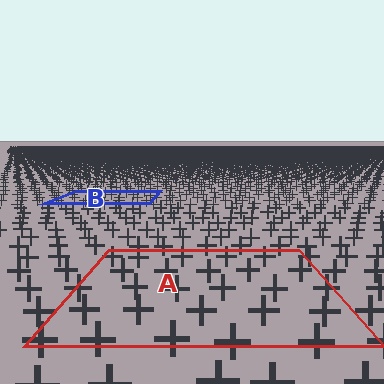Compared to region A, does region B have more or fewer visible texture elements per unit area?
Region B has more texture elements per unit area — they are packed more densely because it is farther away.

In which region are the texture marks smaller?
The texture marks are smaller in region B, because it is farther away.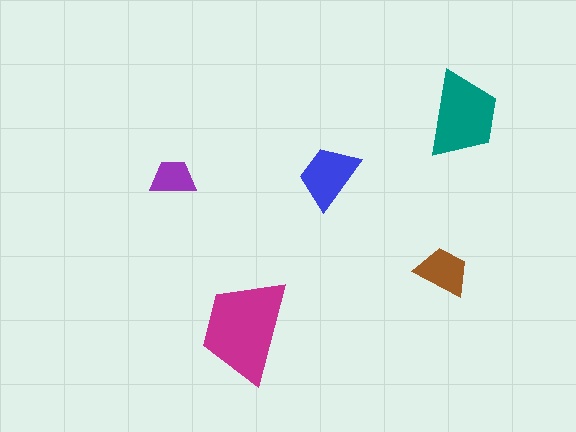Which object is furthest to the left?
The purple trapezoid is leftmost.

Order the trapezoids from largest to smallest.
the magenta one, the teal one, the blue one, the brown one, the purple one.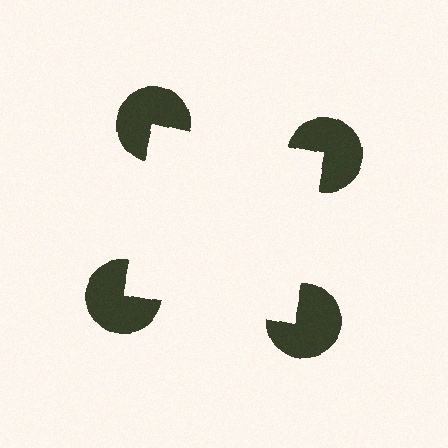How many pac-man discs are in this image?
There are 4 — one at each vertex of the illusory square.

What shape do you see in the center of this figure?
An illusory square — its edges are inferred from the aligned wedge cuts in the pac-man discs, not physically drawn.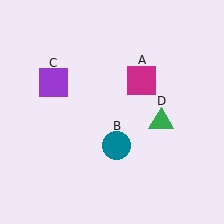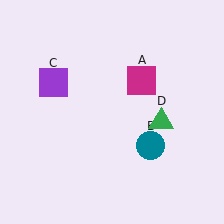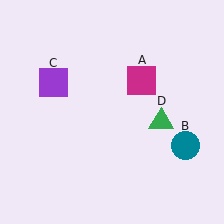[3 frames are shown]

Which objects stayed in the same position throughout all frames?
Magenta square (object A) and purple square (object C) and green triangle (object D) remained stationary.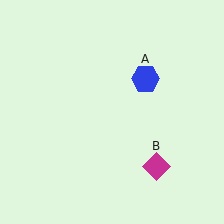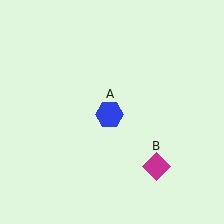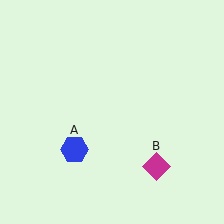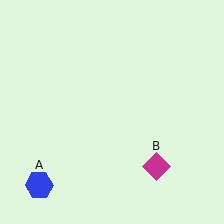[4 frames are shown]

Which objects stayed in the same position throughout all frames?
Magenta diamond (object B) remained stationary.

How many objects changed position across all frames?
1 object changed position: blue hexagon (object A).